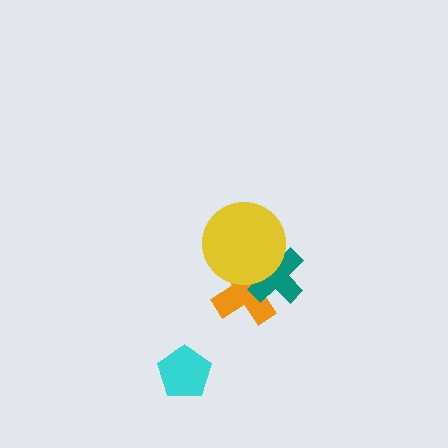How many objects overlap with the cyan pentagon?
0 objects overlap with the cyan pentagon.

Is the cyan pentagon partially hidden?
No, no other shape covers it.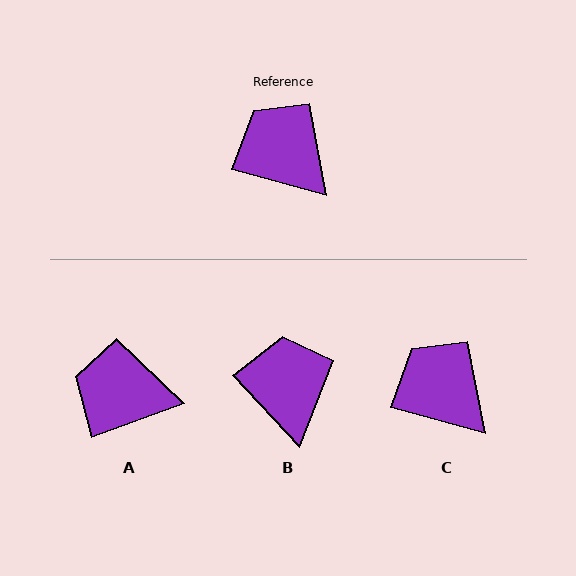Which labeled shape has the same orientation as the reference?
C.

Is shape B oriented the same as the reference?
No, it is off by about 32 degrees.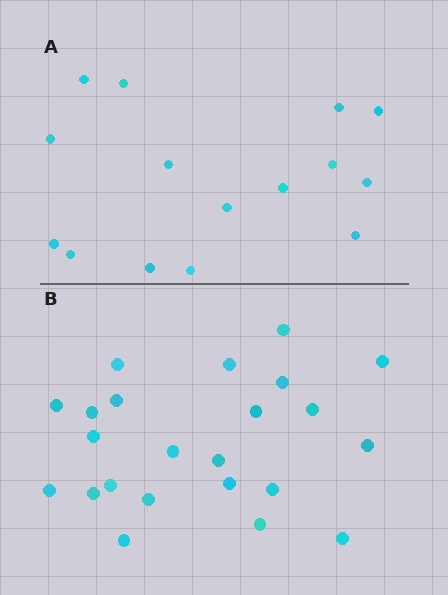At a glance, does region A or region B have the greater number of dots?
Region B (the bottom region) has more dots.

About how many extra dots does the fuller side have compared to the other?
Region B has roughly 8 or so more dots than region A.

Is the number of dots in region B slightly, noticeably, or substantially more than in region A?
Region B has substantially more. The ratio is roughly 1.5 to 1.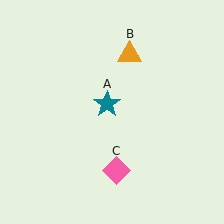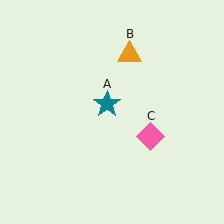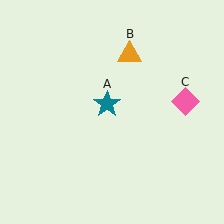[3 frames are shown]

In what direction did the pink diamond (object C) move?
The pink diamond (object C) moved up and to the right.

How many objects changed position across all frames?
1 object changed position: pink diamond (object C).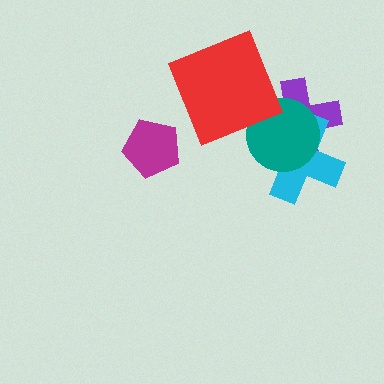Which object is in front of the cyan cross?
The teal circle is in front of the cyan cross.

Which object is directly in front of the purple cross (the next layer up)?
The cyan cross is directly in front of the purple cross.